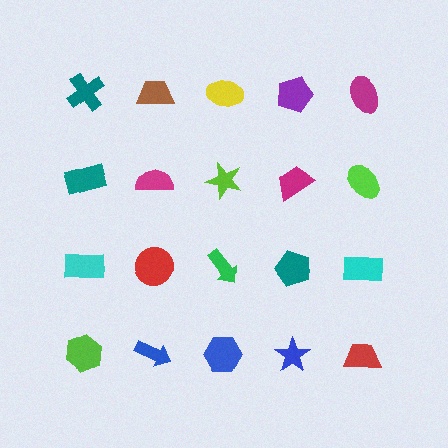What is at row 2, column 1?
A teal rectangle.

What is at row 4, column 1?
A lime hexagon.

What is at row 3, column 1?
A cyan rectangle.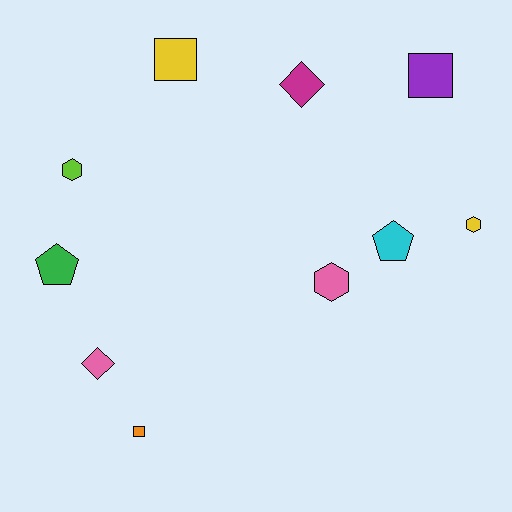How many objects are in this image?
There are 10 objects.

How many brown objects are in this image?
There are no brown objects.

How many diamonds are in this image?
There are 2 diamonds.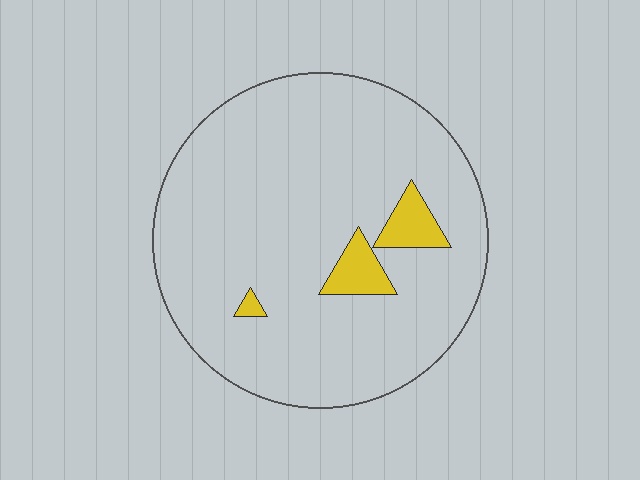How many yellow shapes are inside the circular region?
3.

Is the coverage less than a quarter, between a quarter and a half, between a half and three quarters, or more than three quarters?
Less than a quarter.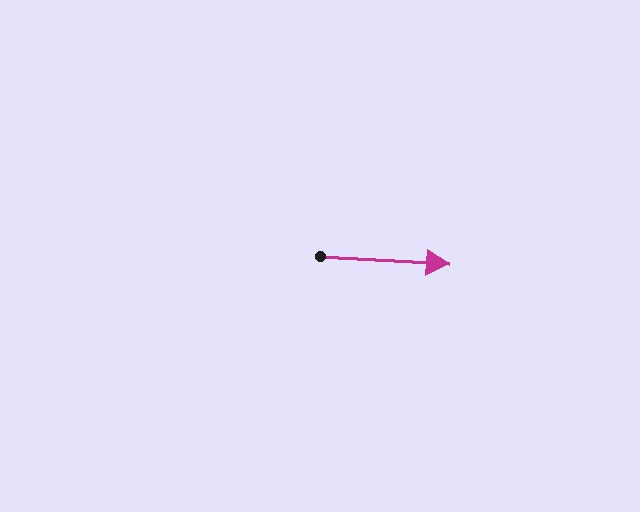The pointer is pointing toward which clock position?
Roughly 3 o'clock.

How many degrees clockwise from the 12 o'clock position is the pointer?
Approximately 93 degrees.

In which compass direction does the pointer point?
East.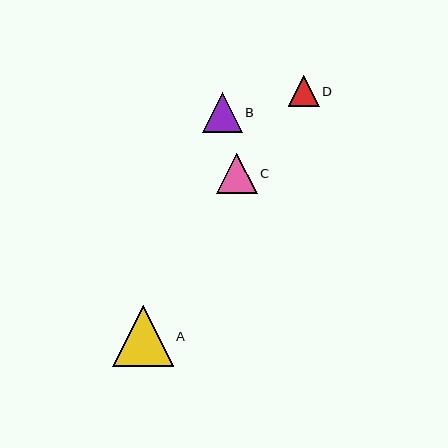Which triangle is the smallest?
Triangle D is the smallest with a size of approximately 31 pixels.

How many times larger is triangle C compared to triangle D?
Triangle C is approximately 1.3 times the size of triangle D.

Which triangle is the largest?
Triangle A is the largest with a size of approximately 61 pixels.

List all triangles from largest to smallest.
From largest to smallest: A, C, B, D.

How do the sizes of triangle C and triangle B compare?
Triangle C and triangle B are approximately the same size.